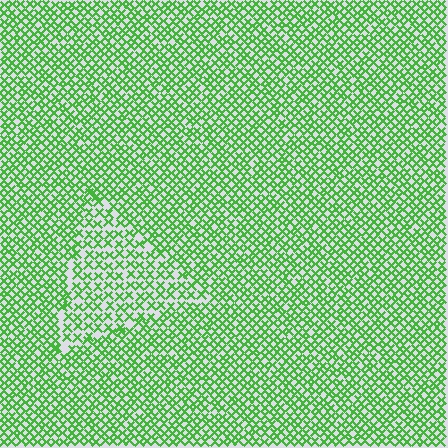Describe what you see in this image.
The image contains small green elements arranged at two different densities. A triangle-shaped region is visible where the elements are less densely packed than the surrounding area.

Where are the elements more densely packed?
The elements are more densely packed outside the triangle boundary.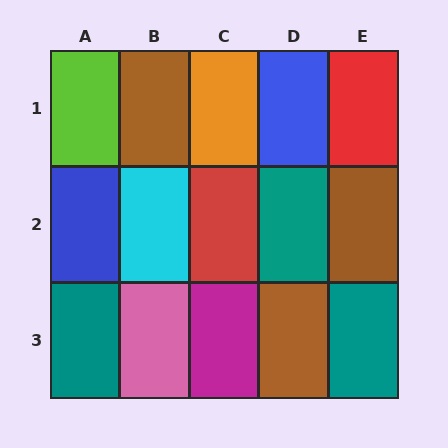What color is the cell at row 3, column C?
Magenta.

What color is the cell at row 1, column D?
Blue.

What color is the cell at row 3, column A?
Teal.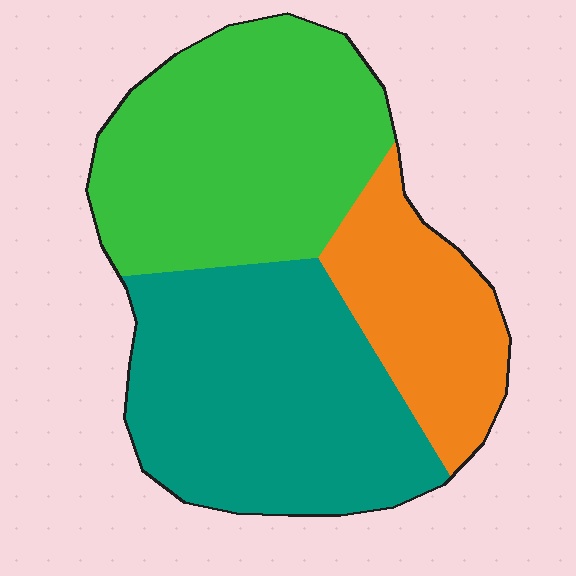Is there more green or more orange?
Green.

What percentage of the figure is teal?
Teal covers 41% of the figure.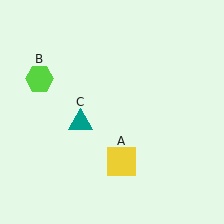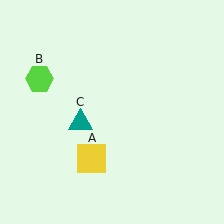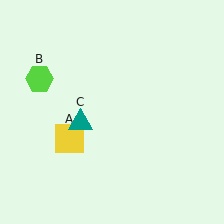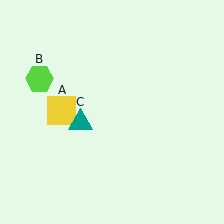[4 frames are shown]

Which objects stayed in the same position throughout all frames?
Lime hexagon (object B) and teal triangle (object C) remained stationary.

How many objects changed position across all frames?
1 object changed position: yellow square (object A).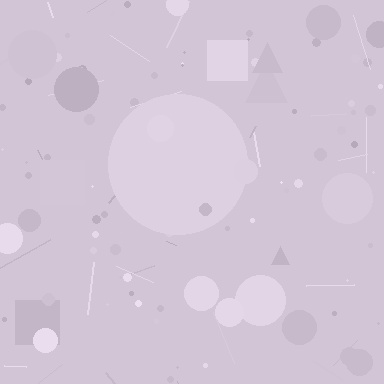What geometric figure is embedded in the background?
A circle is embedded in the background.